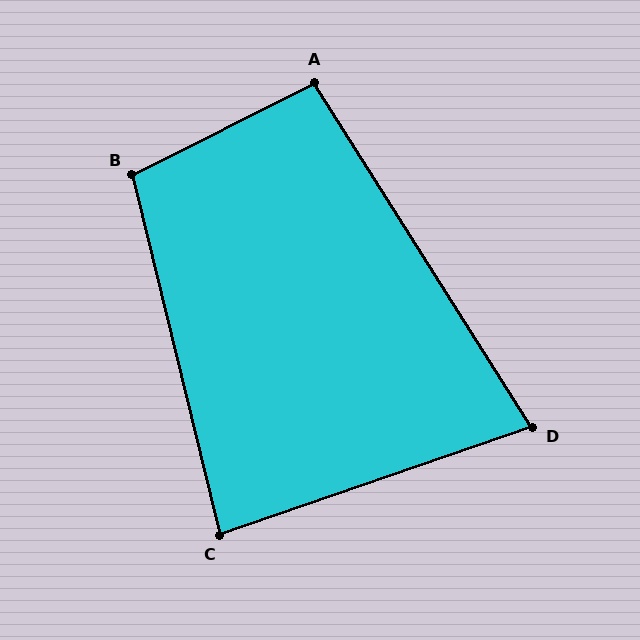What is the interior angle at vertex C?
Approximately 85 degrees (acute).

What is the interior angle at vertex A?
Approximately 95 degrees (obtuse).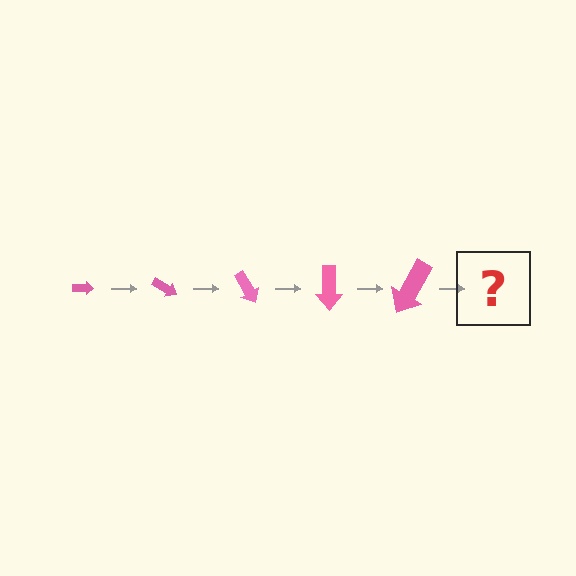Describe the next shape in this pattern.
It should be an arrow, larger than the previous one and rotated 150 degrees from the start.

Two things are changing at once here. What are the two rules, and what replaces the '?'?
The two rules are that the arrow grows larger each step and it rotates 30 degrees each step. The '?' should be an arrow, larger than the previous one and rotated 150 degrees from the start.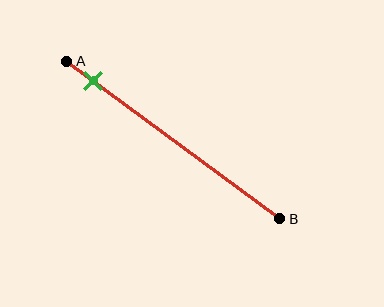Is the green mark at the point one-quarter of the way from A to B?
No, the mark is at about 10% from A, not at the 25% one-quarter point.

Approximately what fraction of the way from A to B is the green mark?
The green mark is approximately 10% of the way from A to B.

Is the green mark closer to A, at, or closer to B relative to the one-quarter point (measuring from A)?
The green mark is closer to point A than the one-quarter point of segment AB.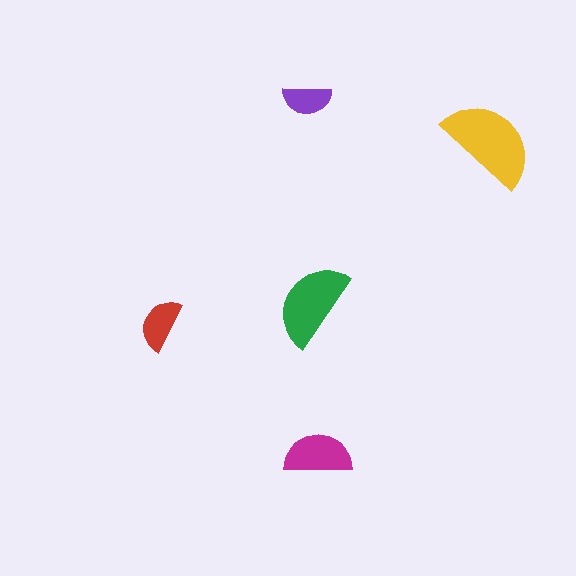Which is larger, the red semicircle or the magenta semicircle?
The magenta one.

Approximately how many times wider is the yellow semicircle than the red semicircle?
About 2 times wider.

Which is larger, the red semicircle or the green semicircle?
The green one.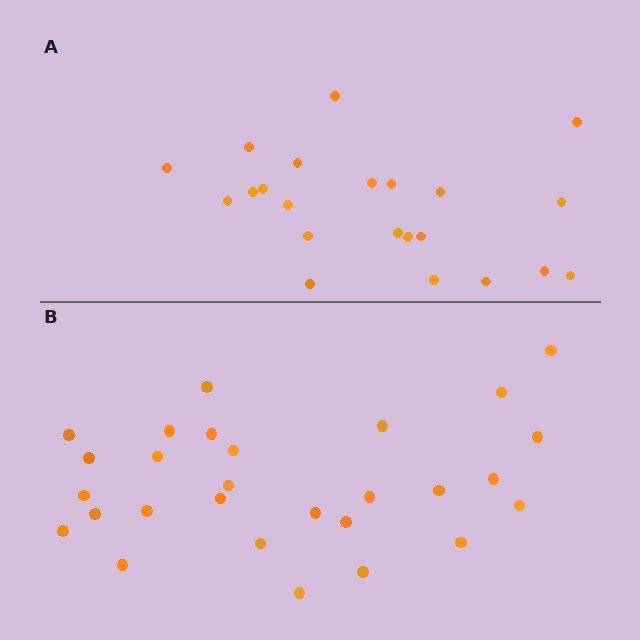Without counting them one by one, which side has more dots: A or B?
Region B (the bottom region) has more dots.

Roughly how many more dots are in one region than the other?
Region B has about 6 more dots than region A.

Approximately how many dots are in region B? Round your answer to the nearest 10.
About 30 dots. (The exact count is 28, which rounds to 30.)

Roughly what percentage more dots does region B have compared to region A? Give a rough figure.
About 25% more.